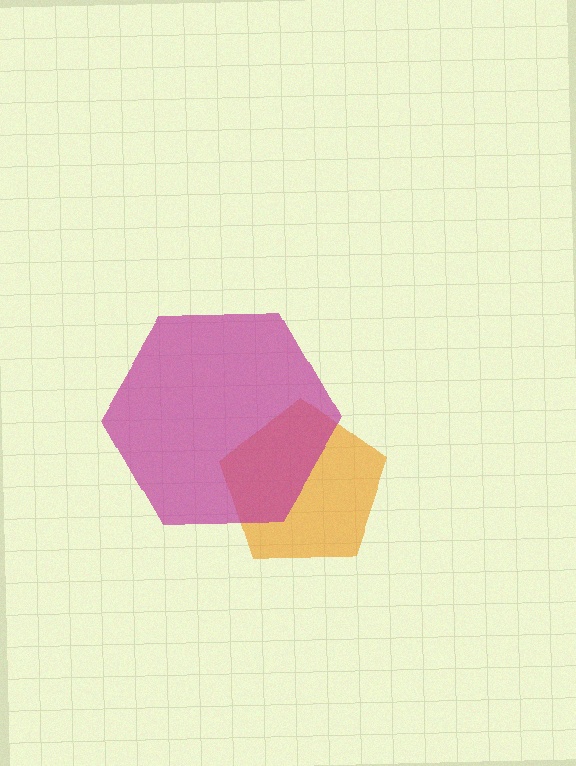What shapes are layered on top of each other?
The layered shapes are: an orange pentagon, a magenta hexagon.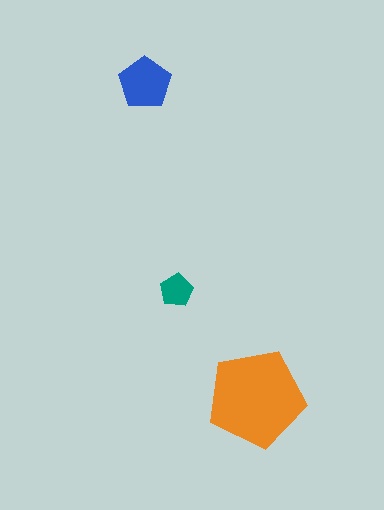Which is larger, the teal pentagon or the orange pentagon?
The orange one.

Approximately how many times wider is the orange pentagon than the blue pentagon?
About 2 times wider.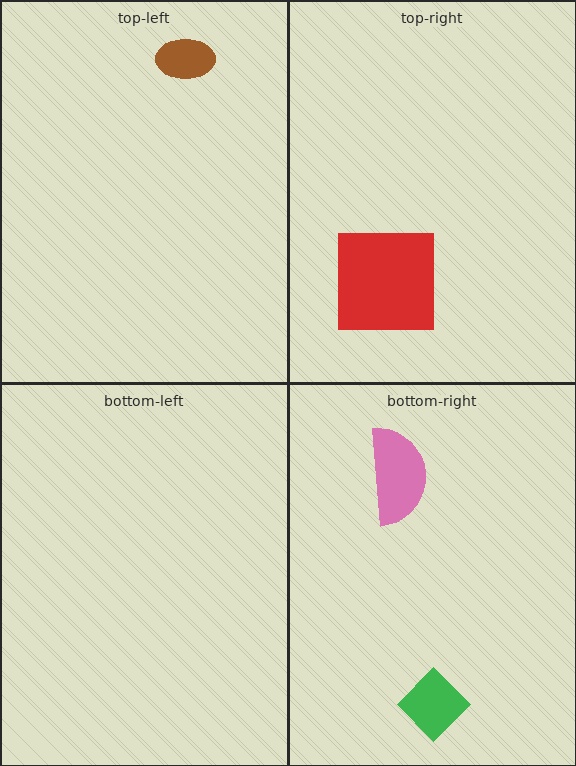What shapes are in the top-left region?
The brown ellipse.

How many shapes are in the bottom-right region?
2.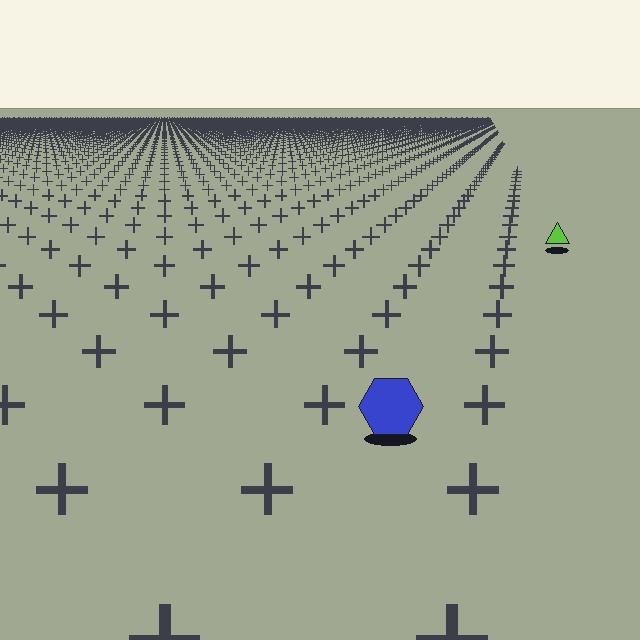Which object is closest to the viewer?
The blue hexagon is closest. The texture marks near it are larger and more spread out.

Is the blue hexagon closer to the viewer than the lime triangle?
Yes. The blue hexagon is closer — you can tell from the texture gradient: the ground texture is coarser near it.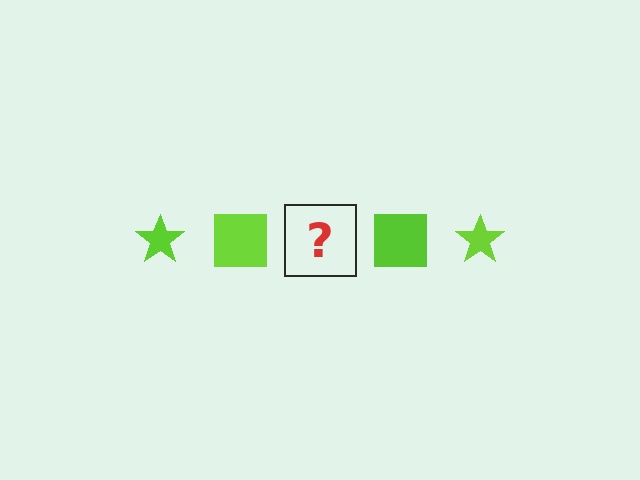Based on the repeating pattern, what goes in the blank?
The blank should be a lime star.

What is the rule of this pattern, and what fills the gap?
The rule is that the pattern cycles through star, square shapes in lime. The gap should be filled with a lime star.